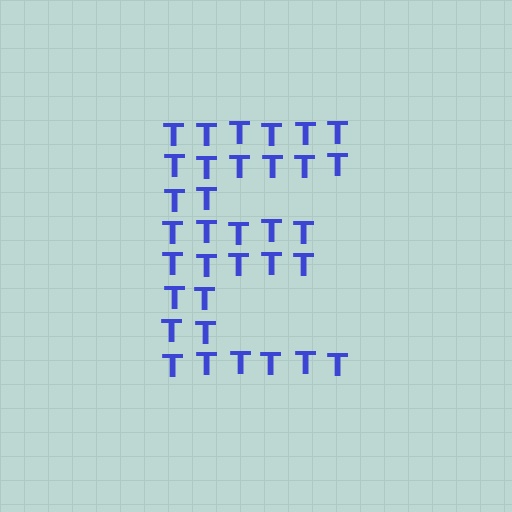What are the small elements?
The small elements are letter T's.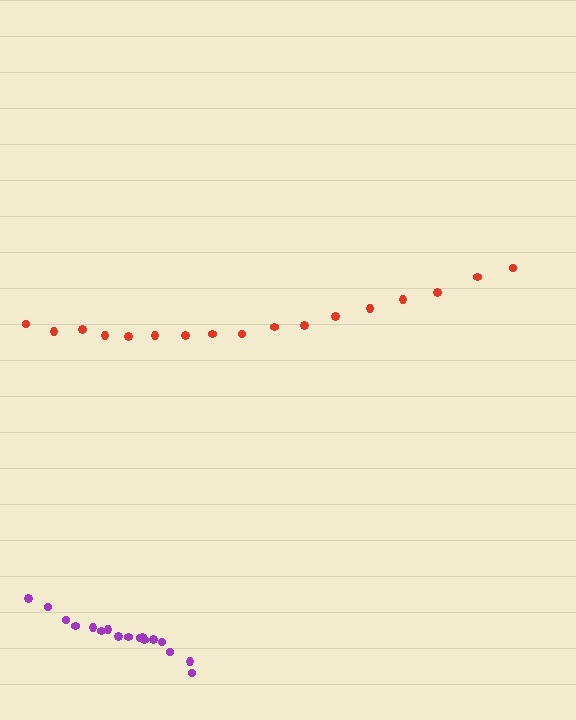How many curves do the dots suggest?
There are 2 distinct paths.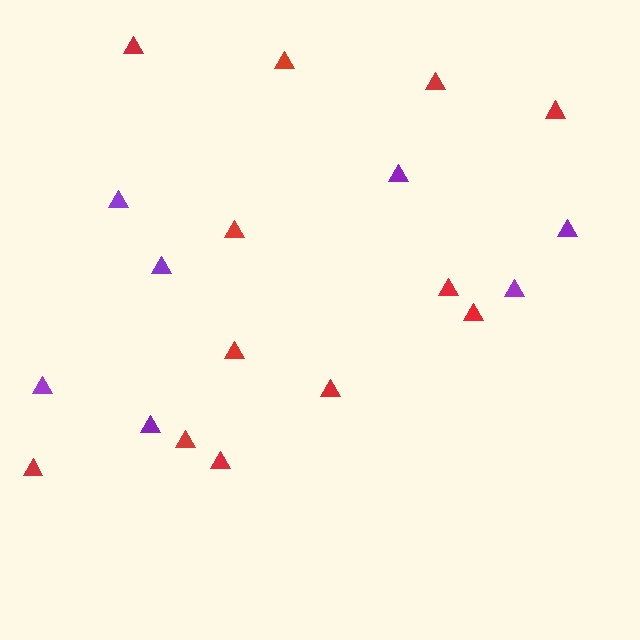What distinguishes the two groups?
There are 2 groups: one group of purple triangles (7) and one group of red triangles (12).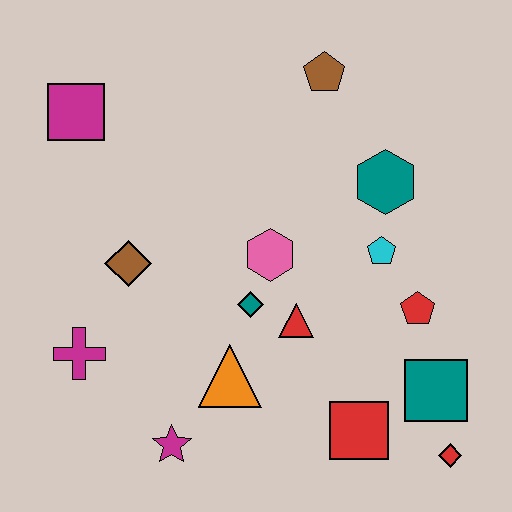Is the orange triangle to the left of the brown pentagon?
Yes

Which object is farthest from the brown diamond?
The red diamond is farthest from the brown diamond.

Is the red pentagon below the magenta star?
No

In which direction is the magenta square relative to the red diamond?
The magenta square is to the left of the red diamond.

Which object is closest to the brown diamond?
The magenta cross is closest to the brown diamond.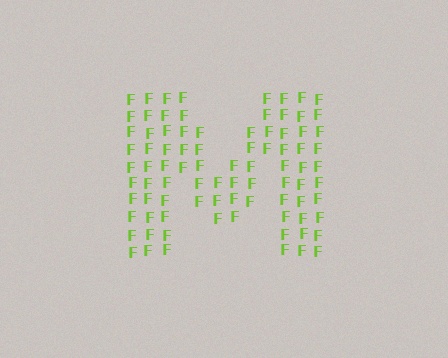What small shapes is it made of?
It is made of small letter F's.